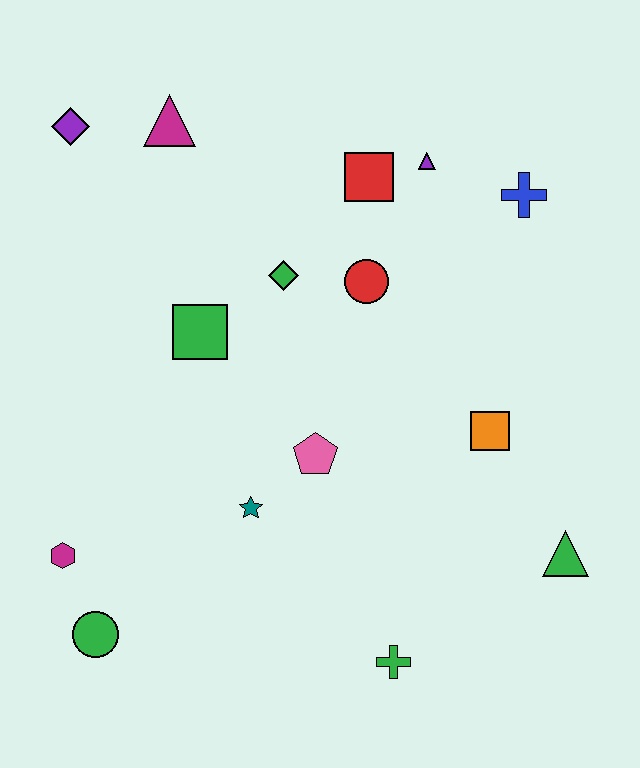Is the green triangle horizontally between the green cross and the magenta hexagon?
No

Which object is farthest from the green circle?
The blue cross is farthest from the green circle.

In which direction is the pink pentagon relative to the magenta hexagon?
The pink pentagon is to the right of the magenta hexagon.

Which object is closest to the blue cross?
The purple triangle is closest to the blue cross.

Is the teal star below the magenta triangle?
Yes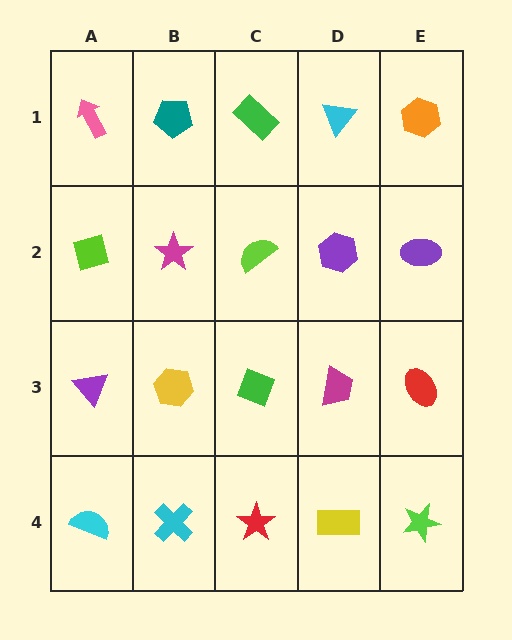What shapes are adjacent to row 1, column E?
A purple ellipse (row 2, column E), a cyan triangle (row 1, column D).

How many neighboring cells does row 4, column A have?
2.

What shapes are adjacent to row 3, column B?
A magenta star (row 2, column B), a cyan cross (row 4, column B), a purple triangle (row 3, column A), a green diamond (row 3, column C).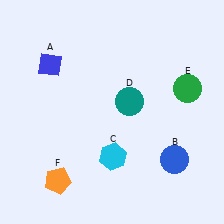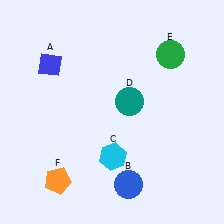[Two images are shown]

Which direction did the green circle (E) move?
The green circle (E) moved up.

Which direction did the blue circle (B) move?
The blue circle (B) moved left.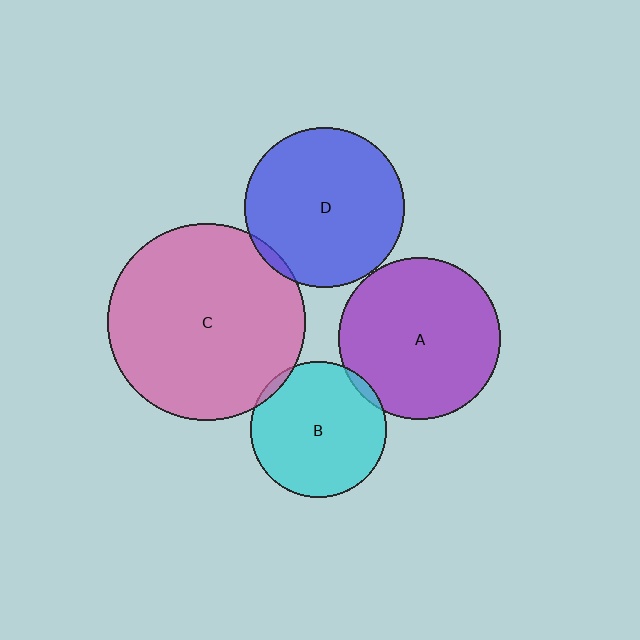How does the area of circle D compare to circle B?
Approximately 1.4 times.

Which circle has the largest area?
Circle C (pink).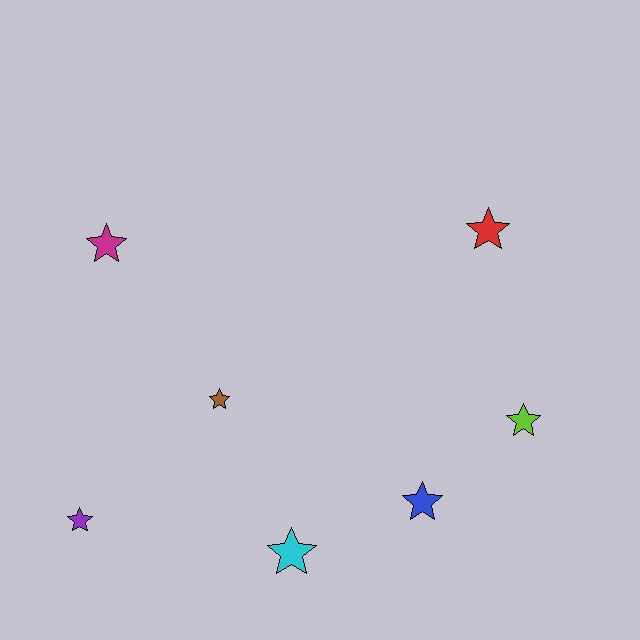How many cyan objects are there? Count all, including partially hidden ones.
There is 1 cyan object.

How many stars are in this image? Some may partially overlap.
There are 7 stars.